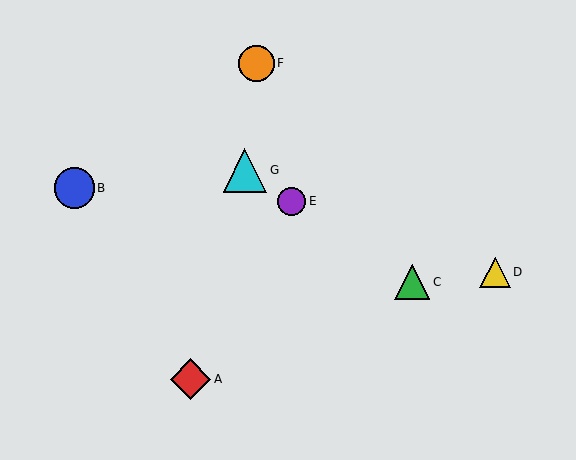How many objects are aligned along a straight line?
3 objects (C, E, G) are aligned along a straight line.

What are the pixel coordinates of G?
Object G is at (245, 170).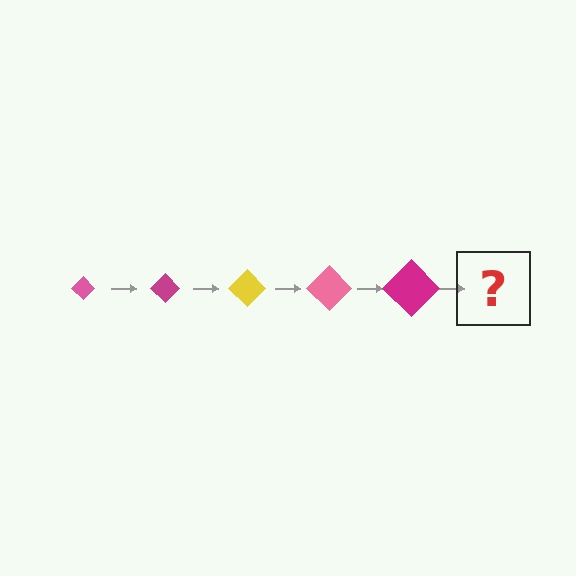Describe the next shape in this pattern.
It should be a yellow diamond, larger than the previous one.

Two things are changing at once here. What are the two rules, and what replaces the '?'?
The two rules are that the diamond grows larger each step and the color cycles through pink, magenta, and yellow. The '?' should be a yellow diamond, larger than the previous one.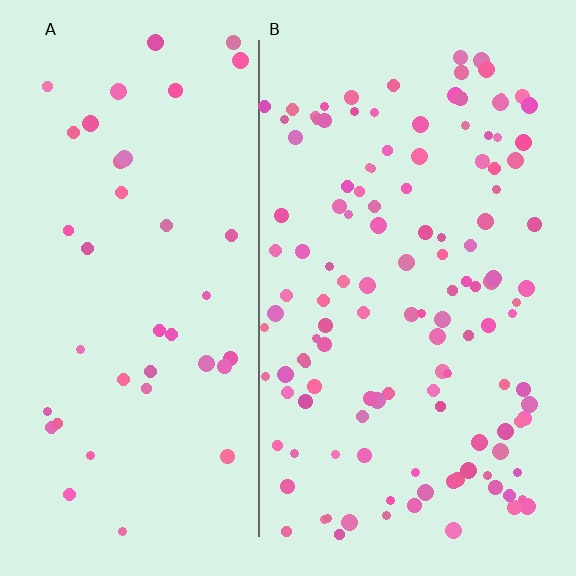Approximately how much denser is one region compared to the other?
Approximately 3.1× — region B over region A.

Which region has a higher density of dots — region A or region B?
B (the right).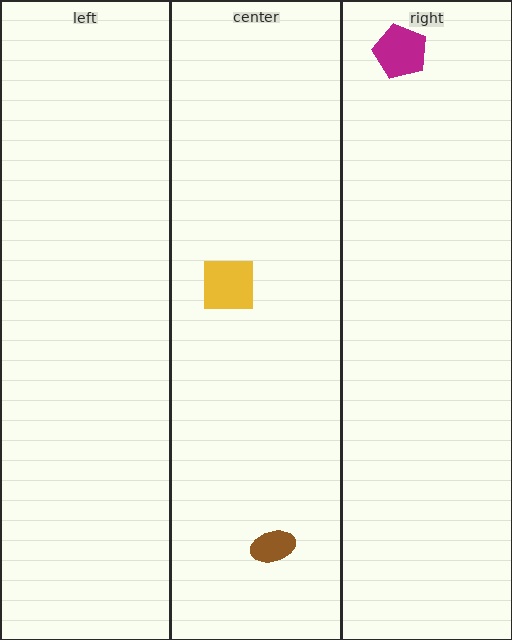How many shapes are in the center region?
2.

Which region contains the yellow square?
The center region.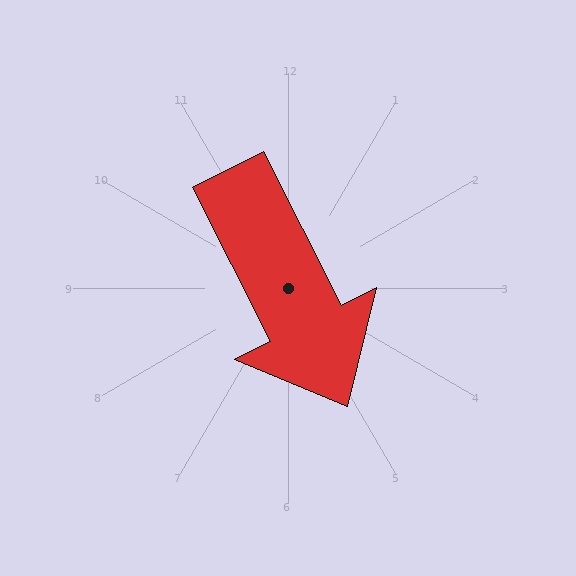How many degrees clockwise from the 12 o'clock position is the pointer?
Approximately 153 degrees.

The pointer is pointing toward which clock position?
Roughly 5 o'clock.